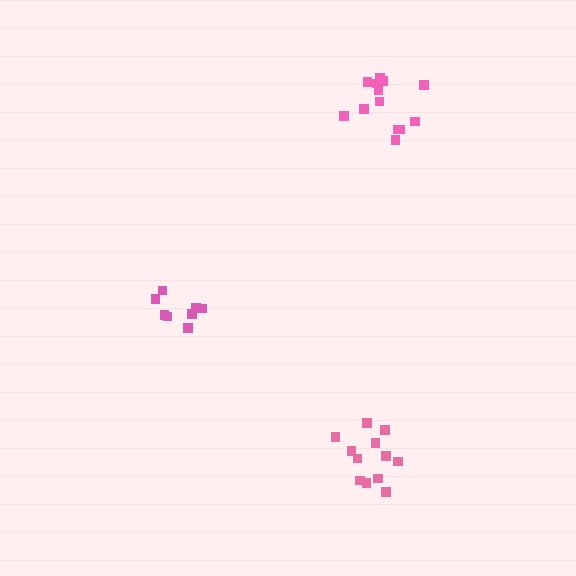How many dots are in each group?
Group 1: 8 dots, Group 2: 12 dots, Group 3: 13 dots (33 total).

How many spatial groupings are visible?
There are 3 spatial groupings.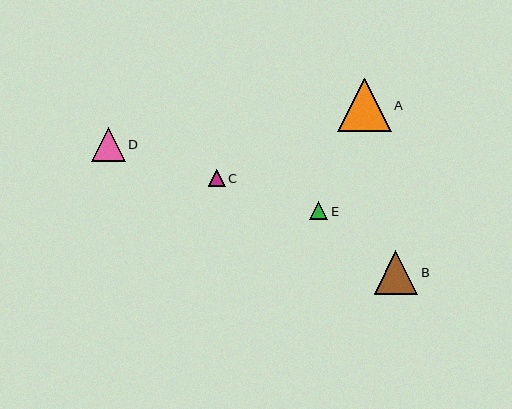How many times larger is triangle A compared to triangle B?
Triangle A is approximately 1.2 times the size of triangle B.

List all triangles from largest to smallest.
From largest to smallest: A, B, D, E, C.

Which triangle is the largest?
Triangle A is the largest with a size of approximately 54 pixels.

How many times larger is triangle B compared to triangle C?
Triangle B is approximately 2.6 times the size of triangle C.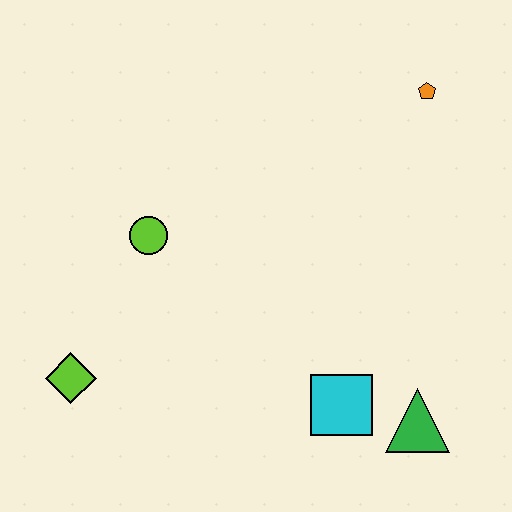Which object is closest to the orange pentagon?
The lime circle is closest to the orange pentagon.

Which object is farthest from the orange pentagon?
The lime diamond is farthest from the orange pentagon.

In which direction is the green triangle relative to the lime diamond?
The green triangle is to the right of the lime diamond.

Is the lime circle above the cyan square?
Yes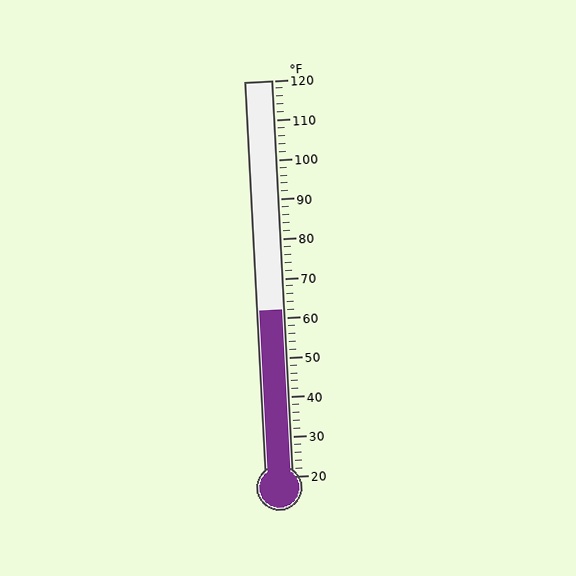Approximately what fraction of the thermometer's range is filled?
The thermometer is filled to approximately 40% of its range.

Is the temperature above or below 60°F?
The temperature is above 60°F.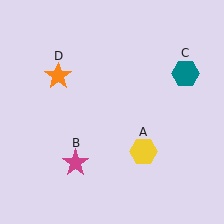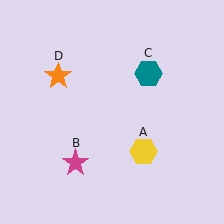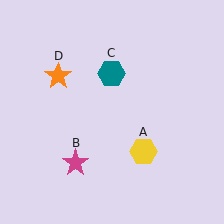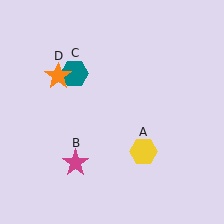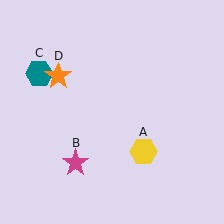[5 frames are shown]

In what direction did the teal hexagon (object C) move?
The teal hexagon (object C) moved left.